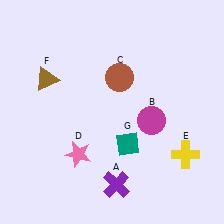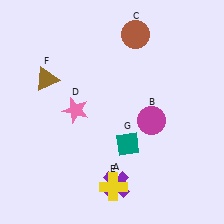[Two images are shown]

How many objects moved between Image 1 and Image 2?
3 objects moved between the two images.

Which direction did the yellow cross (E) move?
The yellow cross (E) moved left.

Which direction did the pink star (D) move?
The pink star (D) moved up.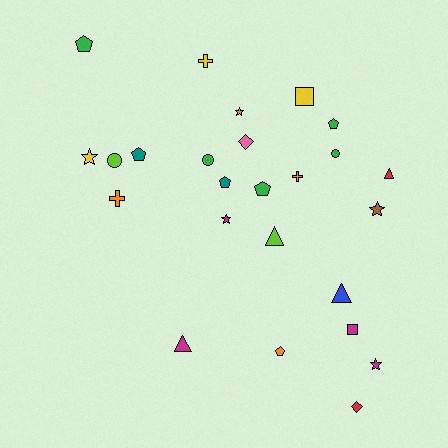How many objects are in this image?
There are 25 objects.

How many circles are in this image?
There are 3 circles.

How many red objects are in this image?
There are 2 red objects.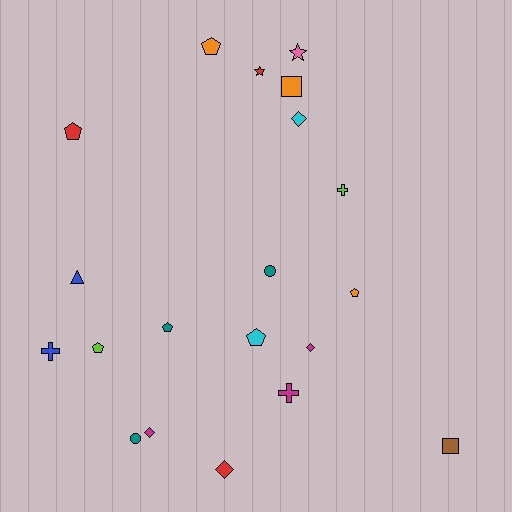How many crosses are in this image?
There are 3 crosses.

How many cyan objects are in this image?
There are 2 cyan objects.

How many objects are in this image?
There are 20 objects.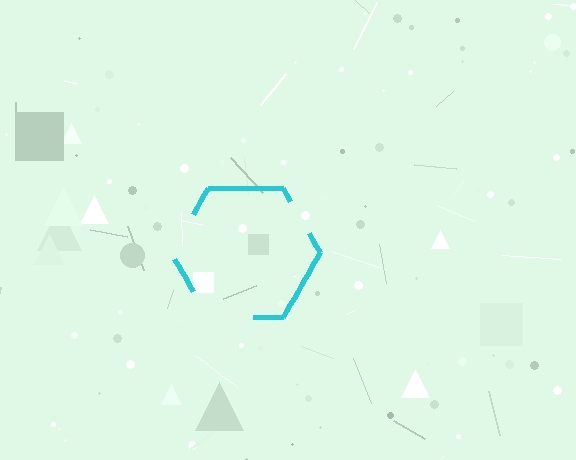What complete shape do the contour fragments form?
The contour fragments form a hexagon.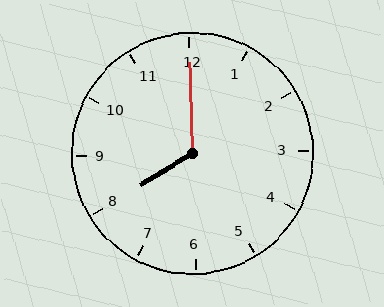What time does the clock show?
8:00.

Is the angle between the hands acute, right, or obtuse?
It is obtuse.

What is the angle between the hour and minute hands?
Approximately 120 degrees.